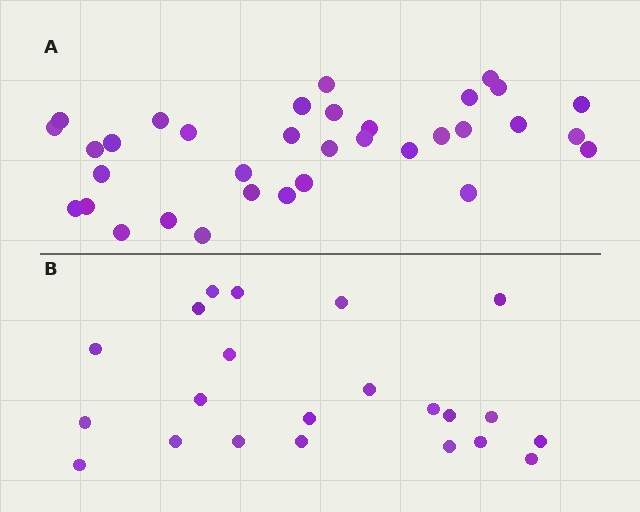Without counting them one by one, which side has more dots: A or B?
Region A (the top region) has more dots.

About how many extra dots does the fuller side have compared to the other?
Region A has roughly 12 or so more dots than region B.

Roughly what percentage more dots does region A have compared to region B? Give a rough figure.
About 55% more.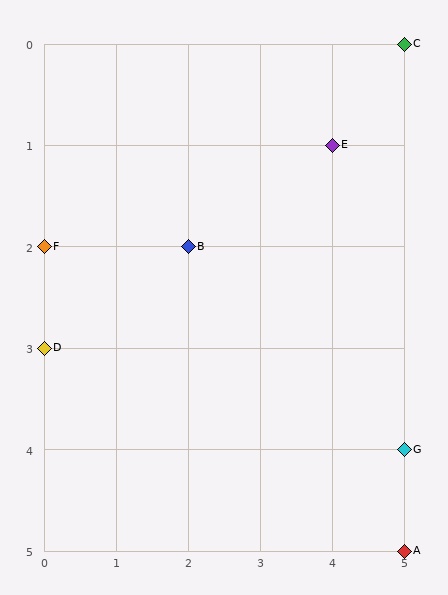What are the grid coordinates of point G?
Point G is at grid coordinates (5, 4).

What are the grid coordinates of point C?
Point C is at grid coordinates (5, 0).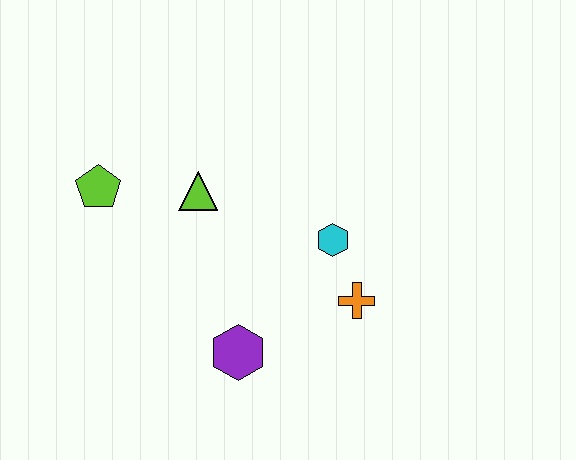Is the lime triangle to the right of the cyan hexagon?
No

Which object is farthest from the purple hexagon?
The lime pentagon is farthest from the purple hexagon.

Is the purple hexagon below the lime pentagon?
Yes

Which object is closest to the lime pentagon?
The lime triangle is closest to the lime pentagon.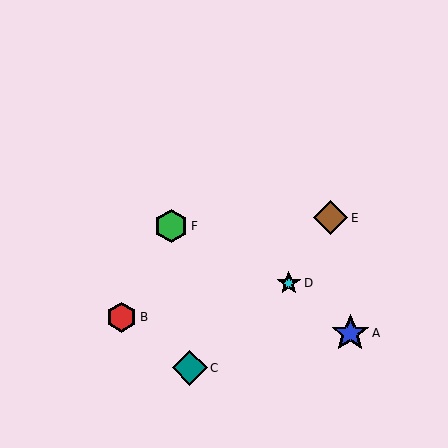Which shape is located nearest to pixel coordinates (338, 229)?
The brown diamond (labeled E) at (330, 218) is nearest to that location.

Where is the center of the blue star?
The center of the blue star is at (350, 333).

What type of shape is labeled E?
Shape E is a brown diamond.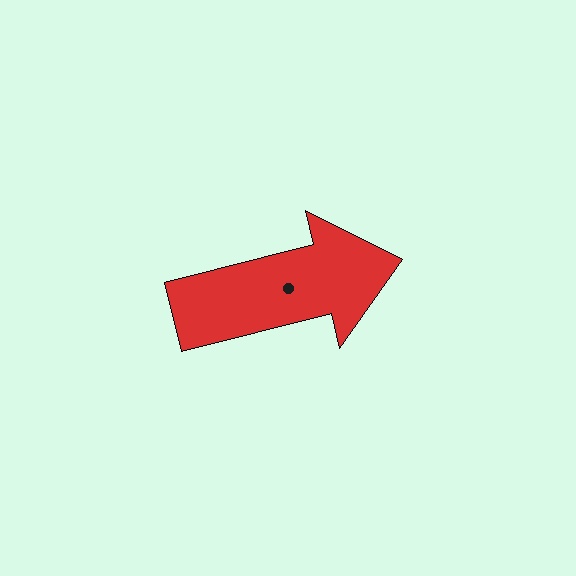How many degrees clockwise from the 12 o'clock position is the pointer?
Approximately 76 degrees.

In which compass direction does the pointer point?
East.